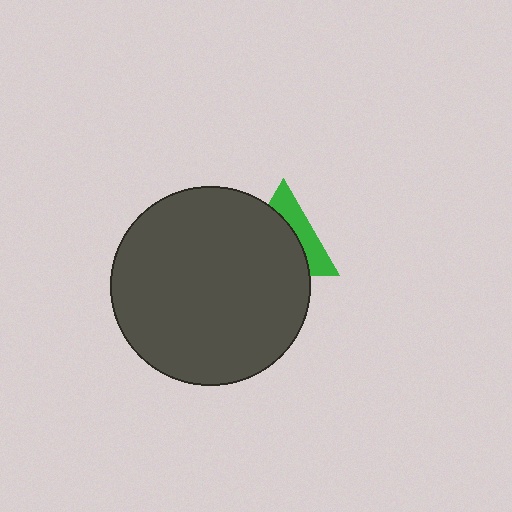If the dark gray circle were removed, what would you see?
You would see the complete green triangle.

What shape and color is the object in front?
The object in front is a dark gray circle.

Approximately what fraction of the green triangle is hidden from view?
Roughly 63% of the green triangle is hidden behind the dark gray circle.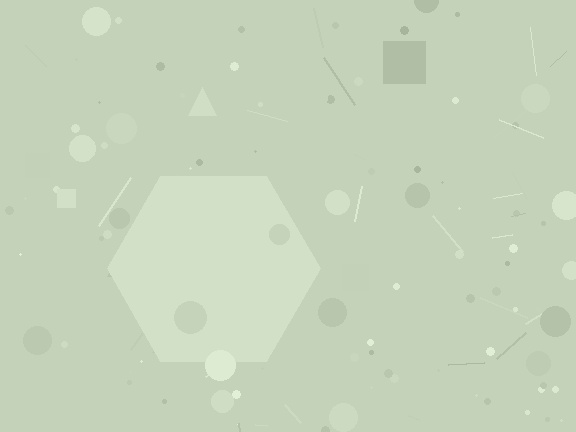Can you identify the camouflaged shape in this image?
The camouflaged shape is a hexagon.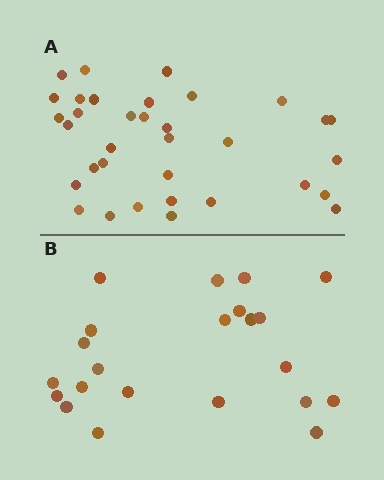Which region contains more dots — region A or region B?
Region A (the top region) has more dots.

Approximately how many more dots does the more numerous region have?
Region A has roughly 12 or so more dots than region B.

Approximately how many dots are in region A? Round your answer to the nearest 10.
About 30 dots. (The exact count is 34, which rounds to 30.)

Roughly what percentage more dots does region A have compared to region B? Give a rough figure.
About 55% more.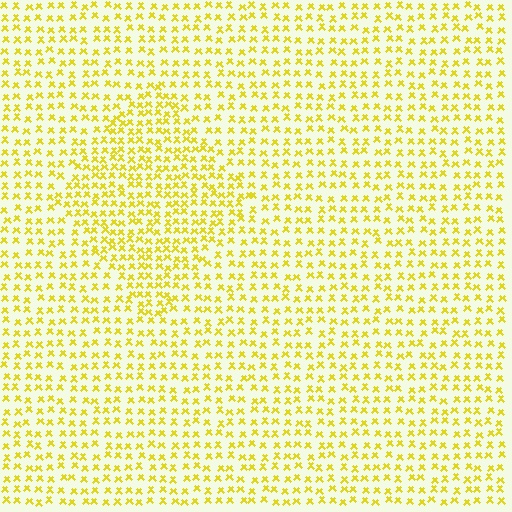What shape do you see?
I see a diamond.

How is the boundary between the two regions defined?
The boundary is defined by a change in element density (approximately 1.5x ratio). All elements are the same color, size, and shape.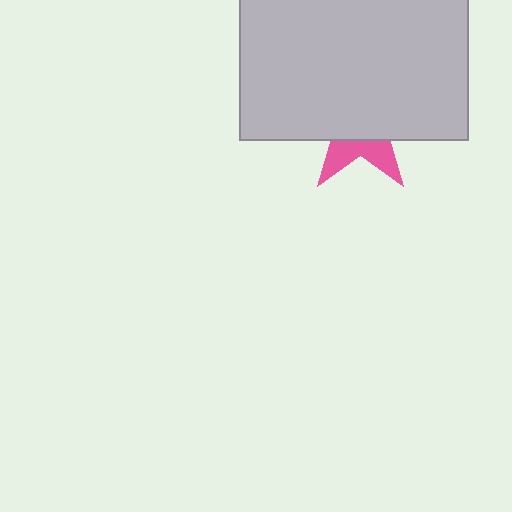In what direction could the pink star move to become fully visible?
The pink star could move down. That would shift it out from behind the light gray rectangle entirely.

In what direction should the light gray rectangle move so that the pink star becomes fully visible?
The light gray rectangle should move up. That is the shortest direction to clear the overlap and leave the pink star fully visible.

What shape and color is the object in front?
The object in front is a light gray rectangle.